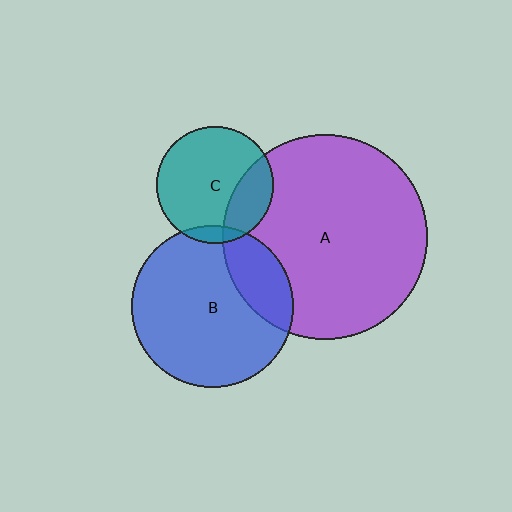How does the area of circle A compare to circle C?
Approximately 3.1 times.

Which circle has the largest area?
Circle A (purple).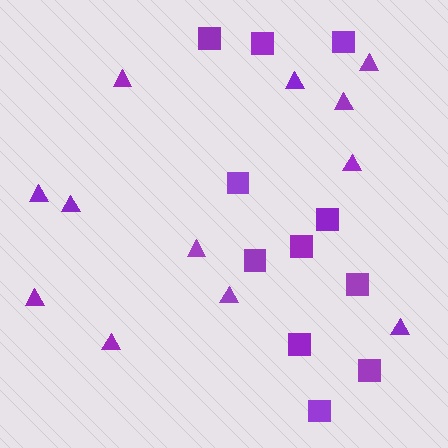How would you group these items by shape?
There are 2 groups: one group of triangles (12) and one group of squares (11).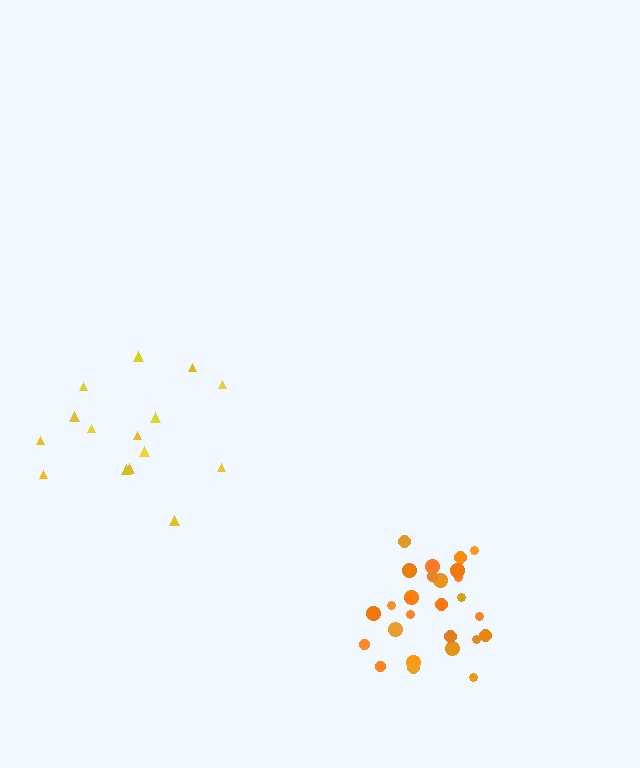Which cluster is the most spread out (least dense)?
Yellow.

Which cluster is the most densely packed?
Orange.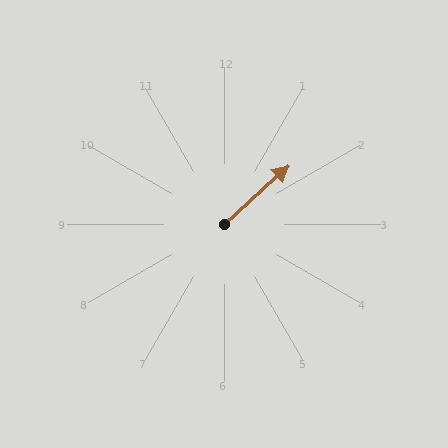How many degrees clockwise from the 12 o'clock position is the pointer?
Approximately 47 degrees.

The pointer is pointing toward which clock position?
Roughly 2 o'clock.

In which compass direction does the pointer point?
Northeast.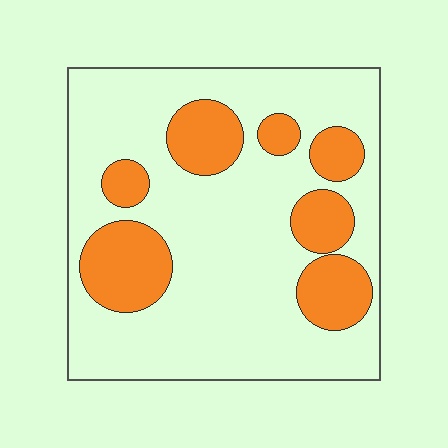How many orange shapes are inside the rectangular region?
7.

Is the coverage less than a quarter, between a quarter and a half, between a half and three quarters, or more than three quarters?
Between a quarter and a half.